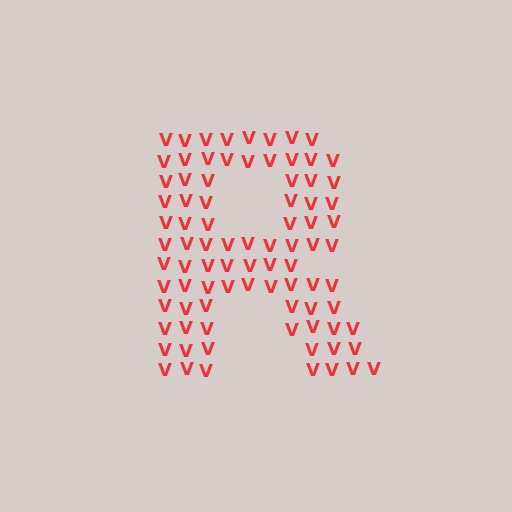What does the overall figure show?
The overall figure shows the letter R.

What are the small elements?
The small elements are letter V's.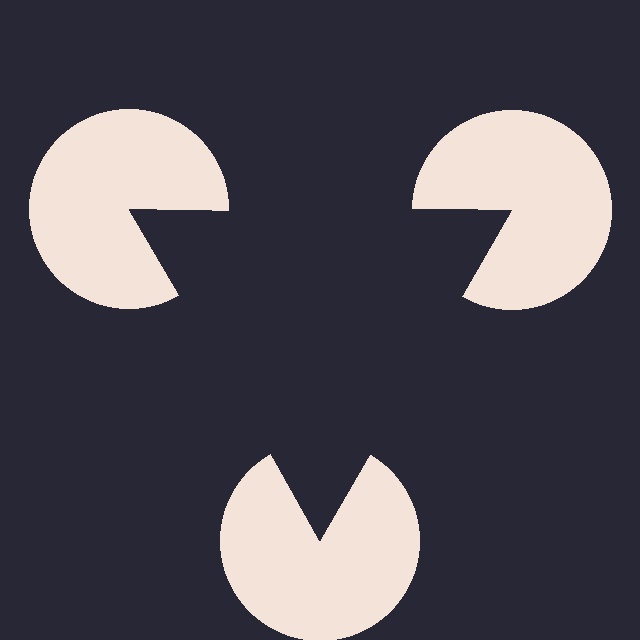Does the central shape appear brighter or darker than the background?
It typically appears slightly darker than the background, even though no actual brightness change is drawn.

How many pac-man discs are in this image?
There are 3 — one at each vertex of the illusory triangle.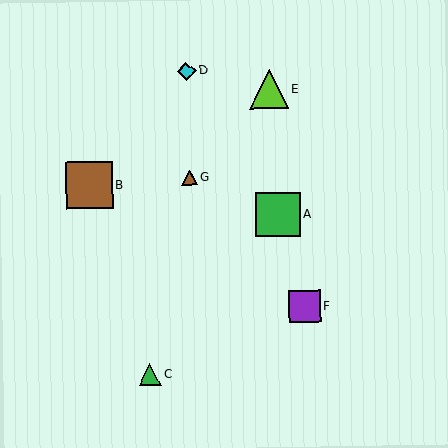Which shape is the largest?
The brown square (labeled B) is the largest.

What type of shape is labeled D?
Shape D is a cyan diamond.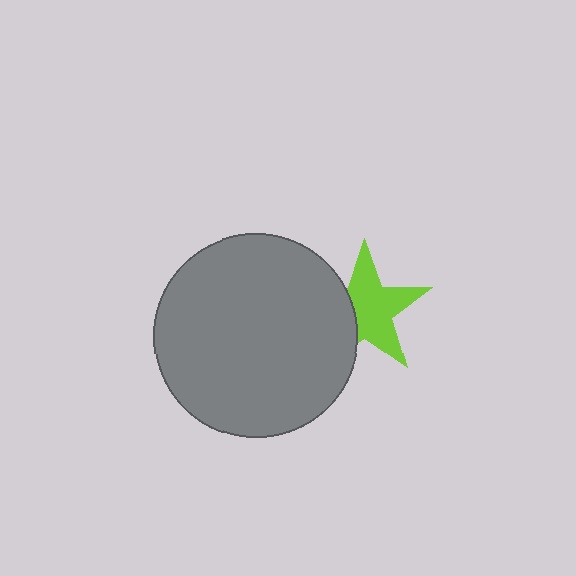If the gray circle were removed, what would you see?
You would see the complete lime star.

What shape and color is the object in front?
The object in front is a gray circle.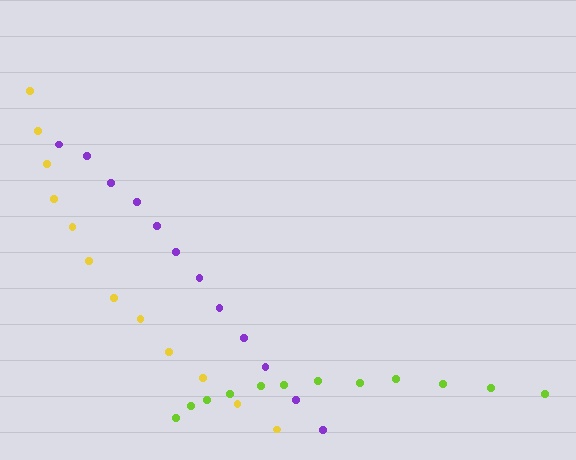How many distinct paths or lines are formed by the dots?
There are 3 distinct paths.